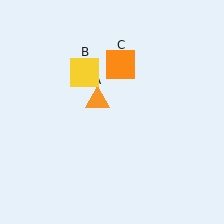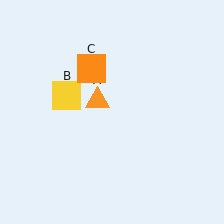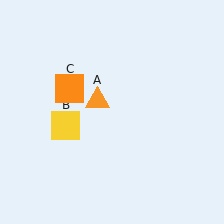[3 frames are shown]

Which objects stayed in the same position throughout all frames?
Orange triangle (object A) remained stationary.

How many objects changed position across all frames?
2 objects changed position: yellow square (object B), orange square (object C).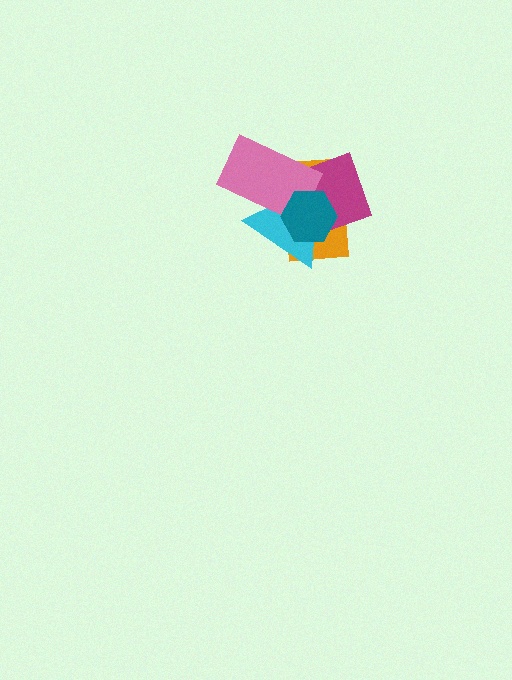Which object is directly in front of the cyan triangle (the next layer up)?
The magenta diamond is directly in front of the cyan triangle.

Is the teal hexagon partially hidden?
No, no other shape covers it.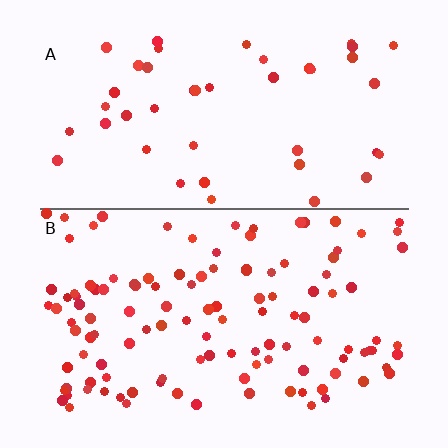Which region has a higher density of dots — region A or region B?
B (the bottom).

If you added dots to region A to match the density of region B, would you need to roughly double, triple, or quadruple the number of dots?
Approximately triple.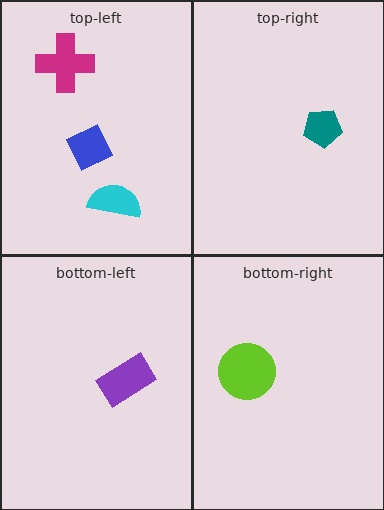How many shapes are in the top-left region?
3.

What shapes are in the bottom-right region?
The lime circle.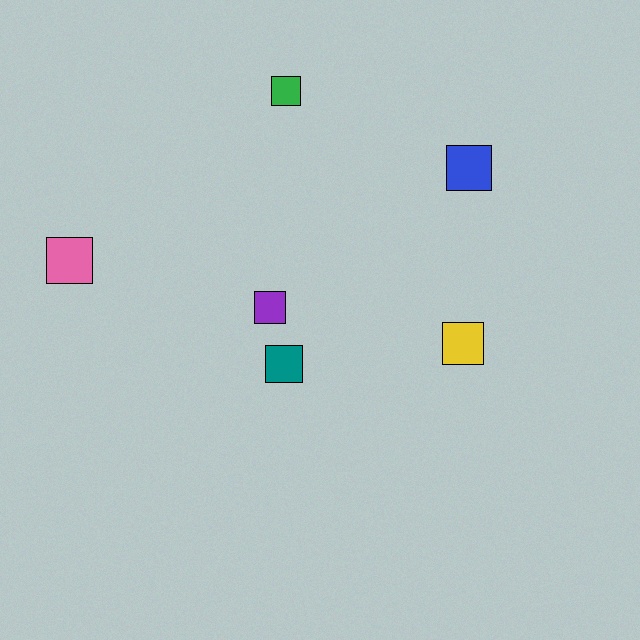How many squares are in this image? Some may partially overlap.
There are 6 squares.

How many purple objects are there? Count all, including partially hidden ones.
There is 1 purple object.